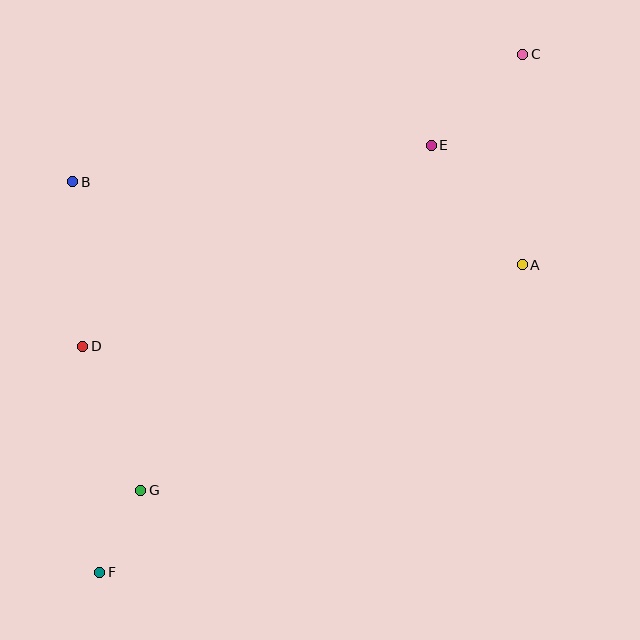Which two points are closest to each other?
Points F and G are closest to each other.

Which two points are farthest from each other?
Points C and F are farthest from each other.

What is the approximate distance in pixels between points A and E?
The distance between A and E is approximately 150 pixels.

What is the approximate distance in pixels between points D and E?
The distance between D and E is approximately 402 pixels.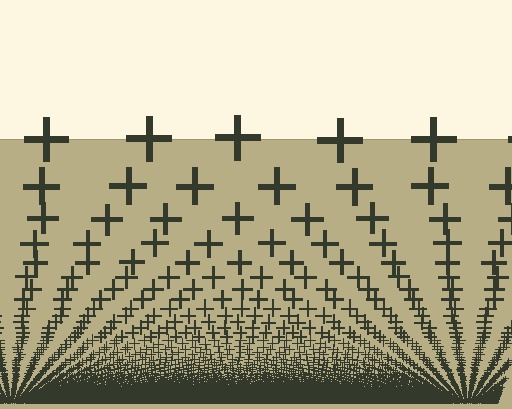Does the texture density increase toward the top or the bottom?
Density increases toward the bottom.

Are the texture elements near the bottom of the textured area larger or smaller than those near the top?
Smaller. The gradient is inverted — elements near the bottom are smaller and denser.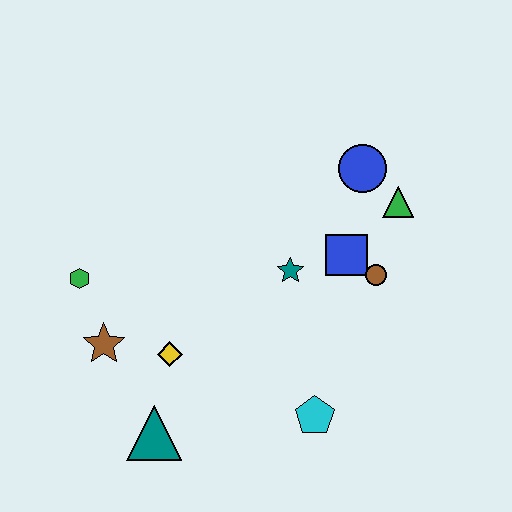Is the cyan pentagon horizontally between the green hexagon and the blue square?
Yes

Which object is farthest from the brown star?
The green triangle is farthest from the brown star.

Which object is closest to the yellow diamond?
The brown star is closest to the yellow diamond.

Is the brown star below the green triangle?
Yes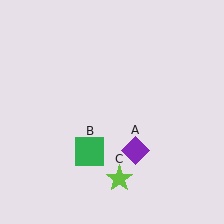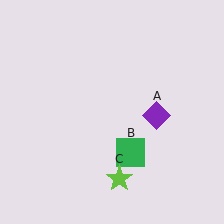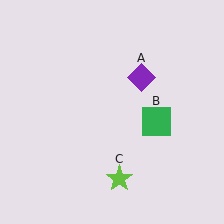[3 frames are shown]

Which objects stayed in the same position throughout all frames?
Lime star (object C) remained stationary.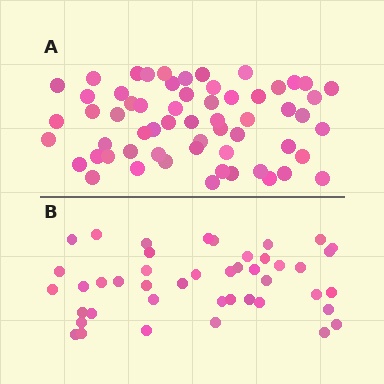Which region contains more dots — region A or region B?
Region A (the top region) has more dots.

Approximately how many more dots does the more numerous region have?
Region A has approximately 15 more dots than region B.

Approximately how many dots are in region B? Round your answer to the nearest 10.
About 40 dots. (The exact count is 44, which rounds to 40.)